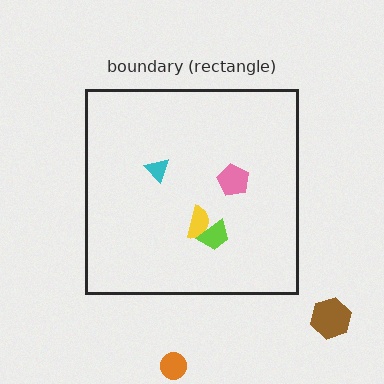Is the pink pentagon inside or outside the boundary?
Inside.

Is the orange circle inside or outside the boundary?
Outside.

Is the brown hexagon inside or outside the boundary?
Outside.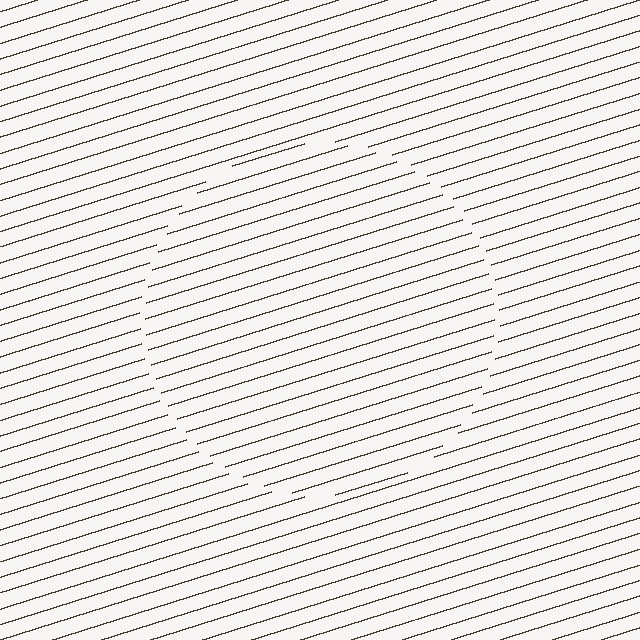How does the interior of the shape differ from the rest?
The interior of the shape contains the same grating, shifted by half a period — the contour is defined by the phase discontinuity where line-ends from the inner and outer gratings abut.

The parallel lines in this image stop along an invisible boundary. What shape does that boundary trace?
An illusory circle. The interior of the shape contains the same grating, shifted by half a period — the contour is defined by the phase discontinuity where line-ends from the inner and outer gratings abut.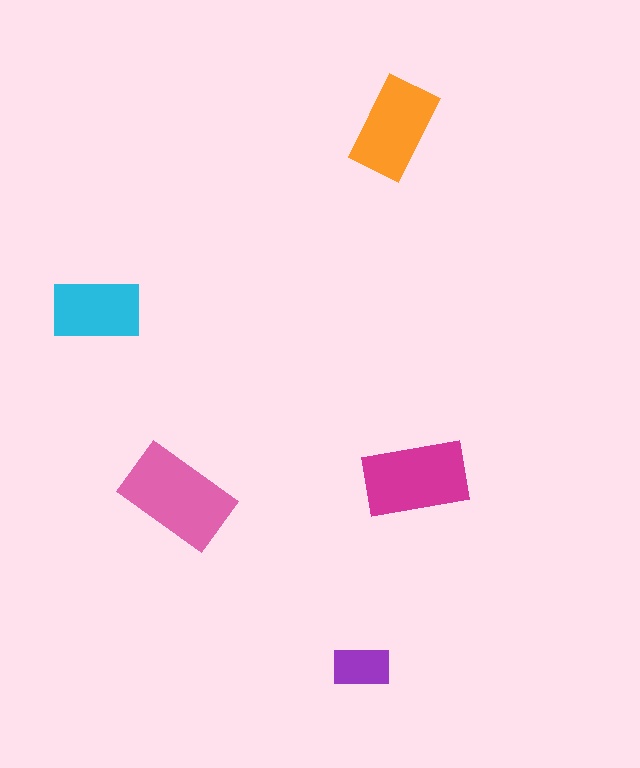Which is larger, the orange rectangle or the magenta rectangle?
The magenta one.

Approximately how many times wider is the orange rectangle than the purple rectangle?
About 1.5 times wider.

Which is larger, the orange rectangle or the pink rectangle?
The pink one.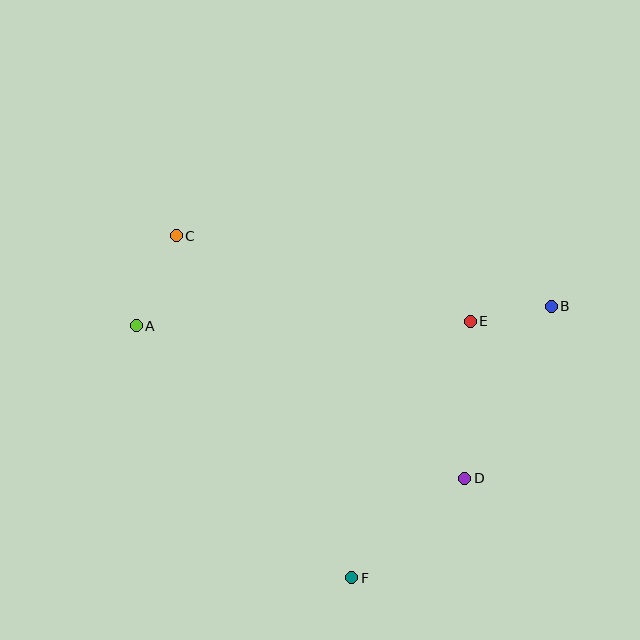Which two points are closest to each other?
Points B and E are closest to each other.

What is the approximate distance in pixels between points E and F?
The distance between E and F is approximately 283 pixels.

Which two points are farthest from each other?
Points A and B are farthest from each other.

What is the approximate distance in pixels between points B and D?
The distance between B and D is approximately 193 pixels.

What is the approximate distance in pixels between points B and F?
The distance between B and F is approximately 337 pixels.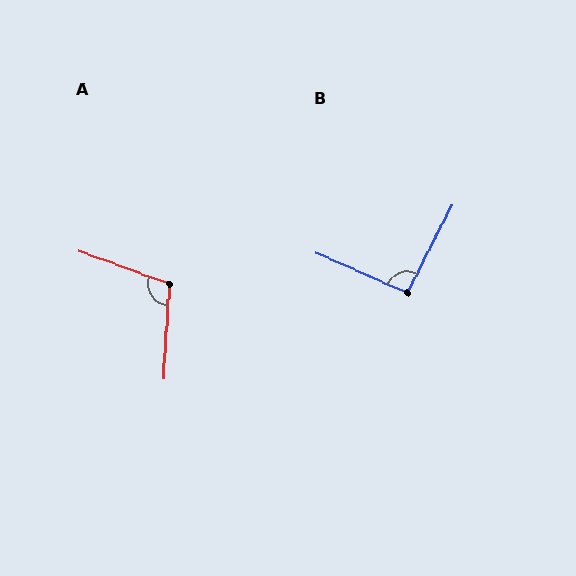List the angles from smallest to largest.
B (94°), A (107°).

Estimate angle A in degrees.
Approximately 107 degrees.